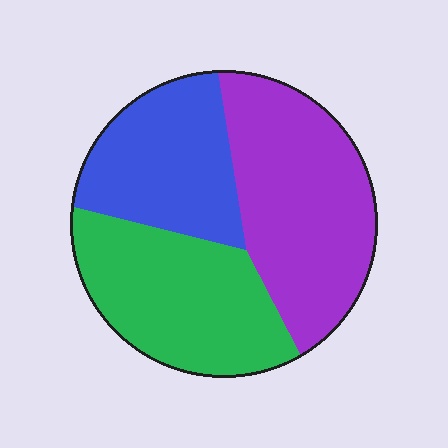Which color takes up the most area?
Purple, at roughly 40%.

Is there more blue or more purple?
Purple.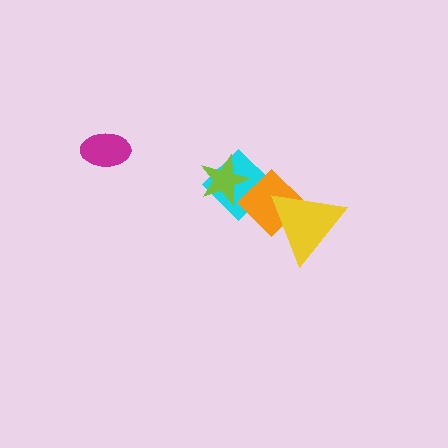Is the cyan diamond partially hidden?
Yes, it is partially covered by another shape.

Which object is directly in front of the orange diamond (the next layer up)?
The lime star is directly in front of the orange diamond.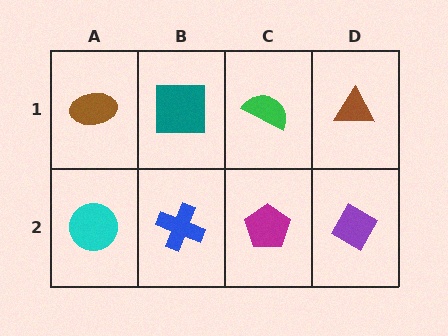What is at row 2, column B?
A blue cross.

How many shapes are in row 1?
4 shapes.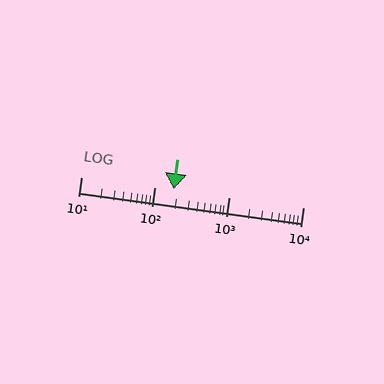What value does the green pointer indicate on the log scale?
The pointer indicates approximately 180.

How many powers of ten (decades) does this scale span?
The scale spans 3 decades, from 10 to 10000.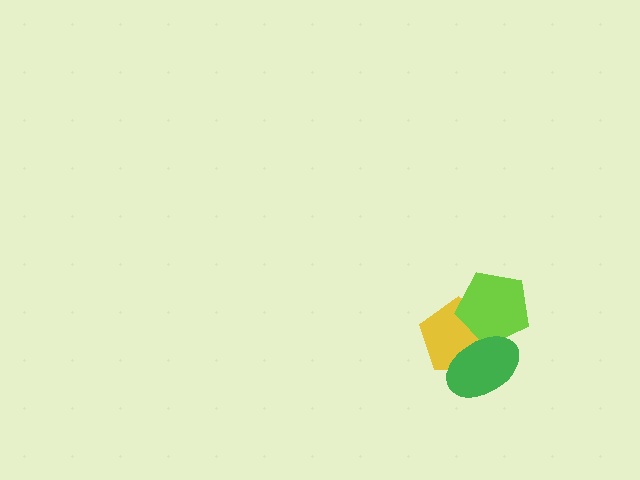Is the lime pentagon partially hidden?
Yes, it is partially covered by another shape.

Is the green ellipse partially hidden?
No, no other shape covers it.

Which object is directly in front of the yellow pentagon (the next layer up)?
The lime pentagon is directly in front of the yellow pentagon.